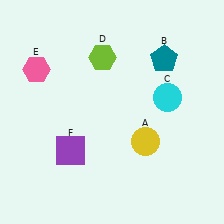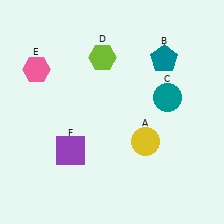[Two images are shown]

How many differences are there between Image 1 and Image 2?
There is 1 difference between the two images.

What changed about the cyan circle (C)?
In Image 1, C is cyan. In Image 2, it changed to teal.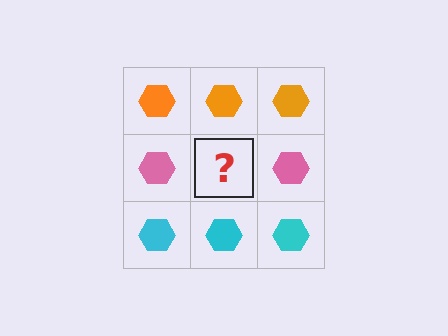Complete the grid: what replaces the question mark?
The question mark should be replaced with a pink hexagon.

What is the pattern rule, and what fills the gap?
The rule is that each row has a consistent color. The gap should be filled with a pink hexagon.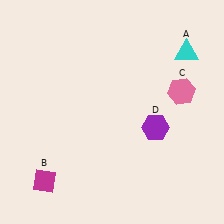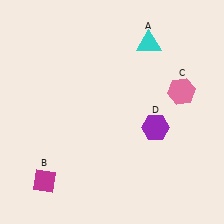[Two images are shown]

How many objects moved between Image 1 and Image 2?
1 object moved between the two images.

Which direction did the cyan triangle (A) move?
The cyan triangle (A) moved left.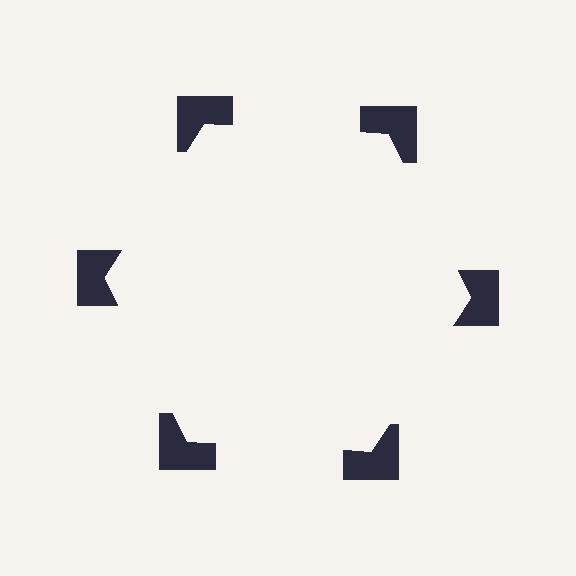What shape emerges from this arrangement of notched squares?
An illusory hexagon — its edges are inferred from the aligned wedge cuts in the notched squares, not physically drawn.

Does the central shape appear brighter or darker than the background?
It typically appears slightly brighter than the background, even though no actual brightness change is drawn.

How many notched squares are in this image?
There are 6 — one at each vertex of the illusory hexagon.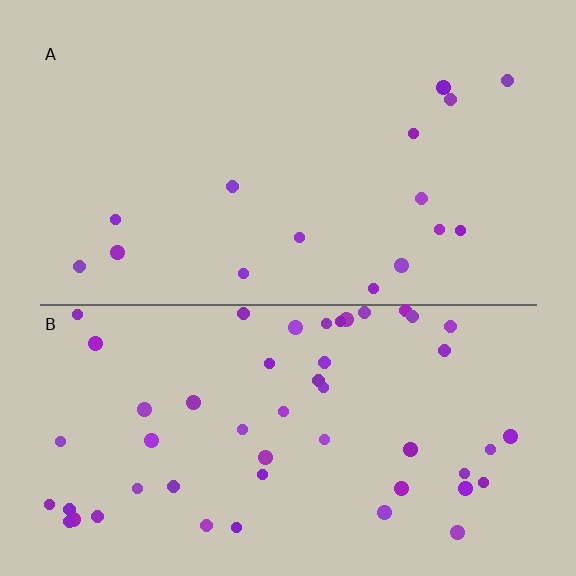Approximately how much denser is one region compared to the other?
Approximately 3.3× — region B over region A.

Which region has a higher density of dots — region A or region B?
B (the bottom).